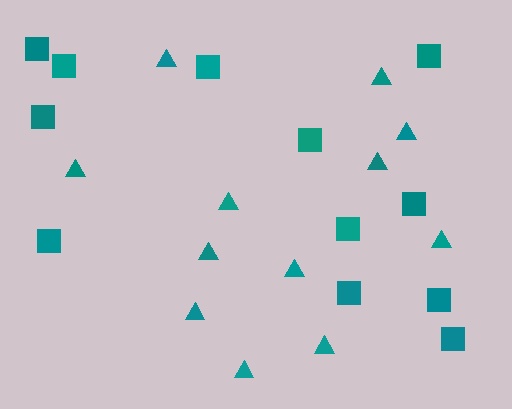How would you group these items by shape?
There are 2 groups: one group of squares (12) and one group of triangles (12).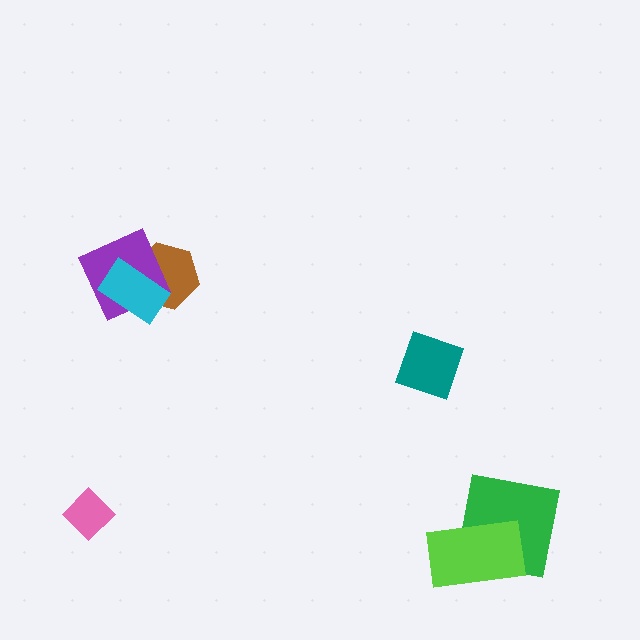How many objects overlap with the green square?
1 object overlaps with the green square.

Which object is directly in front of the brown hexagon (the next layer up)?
The purple square is directly in front of the brown hexagon.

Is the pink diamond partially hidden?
No, no other shape covers it.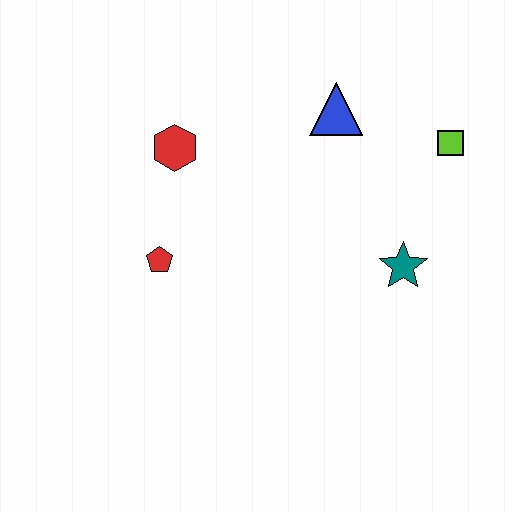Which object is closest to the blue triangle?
The lime square is closest to the blue triangle.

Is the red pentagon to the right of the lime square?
No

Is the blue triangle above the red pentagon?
Yes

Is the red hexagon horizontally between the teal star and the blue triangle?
No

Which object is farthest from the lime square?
The red pentagon is farthest from the lime square.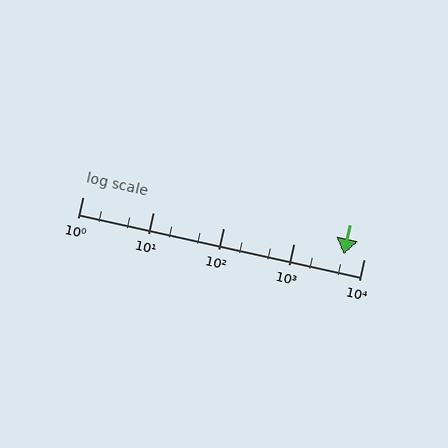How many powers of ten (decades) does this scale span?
The scale spans 4 decades, from 1 to 10000.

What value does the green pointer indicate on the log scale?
The pointer indicates approximately 5200.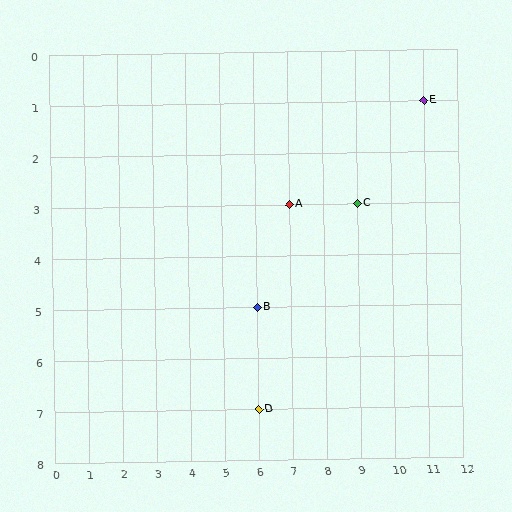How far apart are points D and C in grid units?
Points D and C are 3 columns and 4 rows apart (about 5.0 grid units diagonally).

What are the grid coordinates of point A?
Point A is at grid coordinates (7, 3).